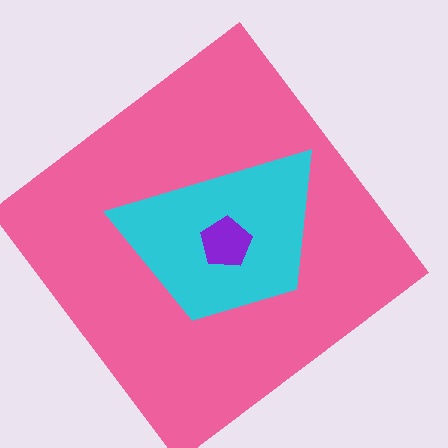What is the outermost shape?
The pink diamond.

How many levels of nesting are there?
3.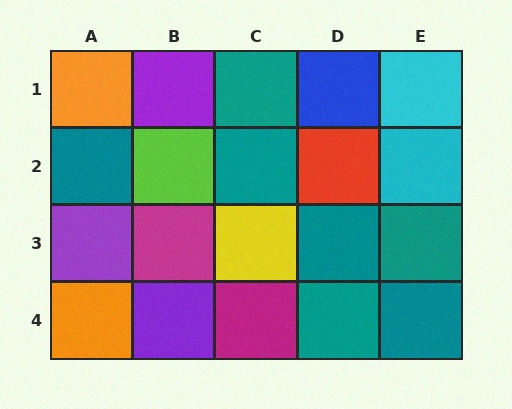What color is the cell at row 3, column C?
Yellow.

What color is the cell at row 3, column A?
Purple.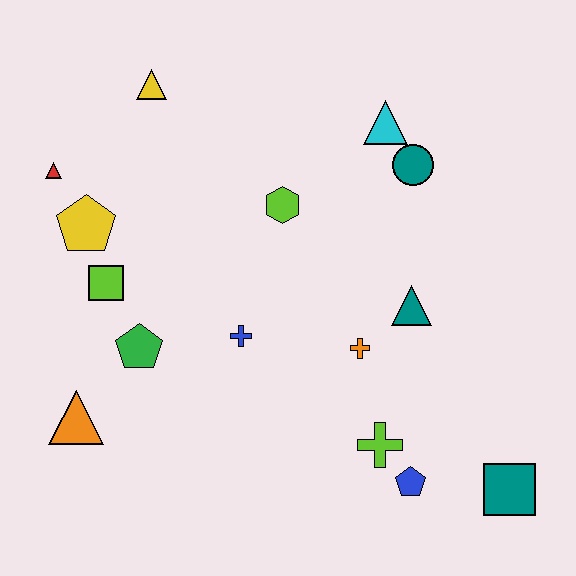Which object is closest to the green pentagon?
The lime square is closest to the green pentagon.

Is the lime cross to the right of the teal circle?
No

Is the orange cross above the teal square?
Yes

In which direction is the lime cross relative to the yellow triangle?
The lime cross is below the yellow triangle.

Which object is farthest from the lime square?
The teal square is farthest from the lime square.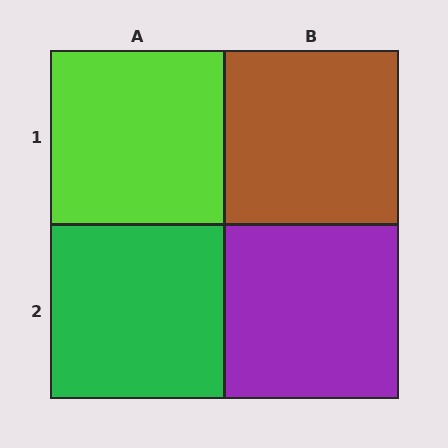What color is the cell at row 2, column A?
Green.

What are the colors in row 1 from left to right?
Lime, brown.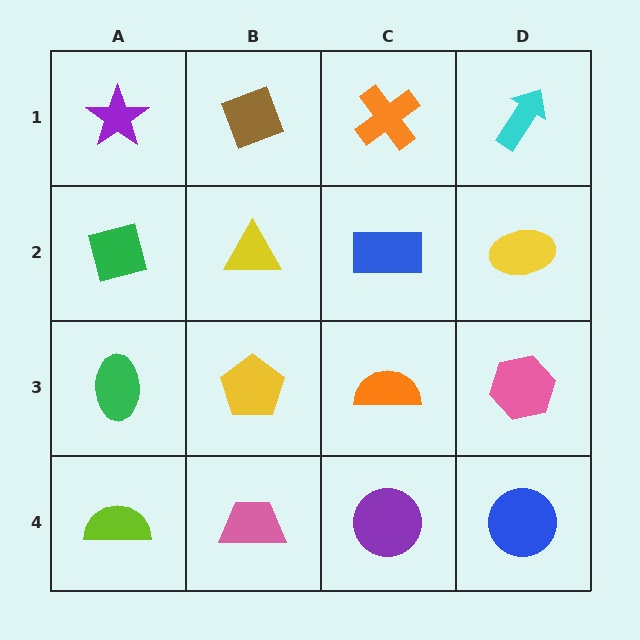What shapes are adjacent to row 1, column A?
A green square (row 2, column A), a brown diamond (row 1, column B).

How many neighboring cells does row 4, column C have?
3.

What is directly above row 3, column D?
A yellow ellipse.